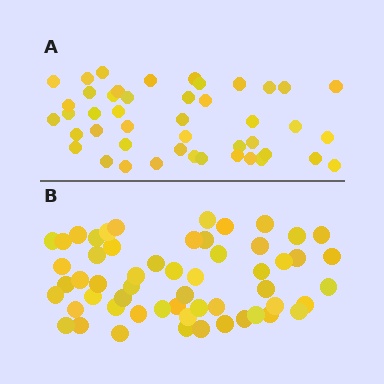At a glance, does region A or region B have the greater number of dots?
Region B (the bottom region) has more dots.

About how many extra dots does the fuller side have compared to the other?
Region B has roughly 12 or so more dots than region A.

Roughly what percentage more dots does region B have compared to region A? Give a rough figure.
About 25% more.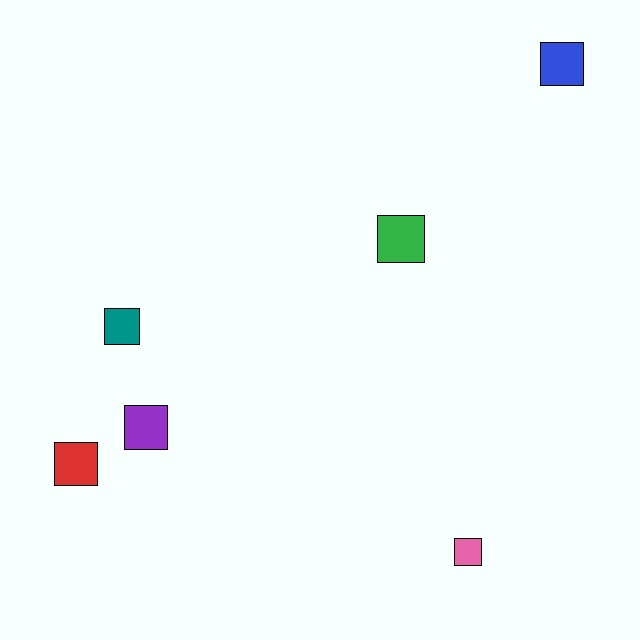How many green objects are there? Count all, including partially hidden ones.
There is 1 green object.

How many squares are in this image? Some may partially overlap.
There are 6 squares.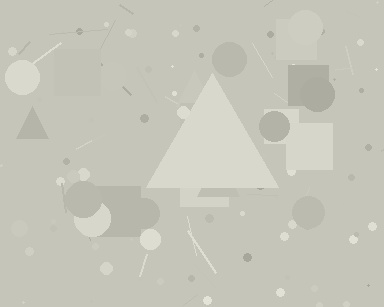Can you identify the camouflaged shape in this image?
The camouflaged shape is a triangle.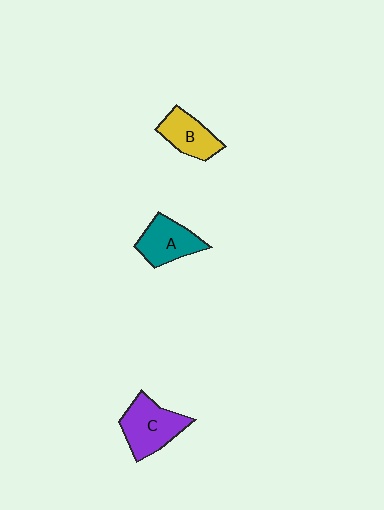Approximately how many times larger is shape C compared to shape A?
Approximately 1.2 times.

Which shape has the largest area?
Shape C (purple).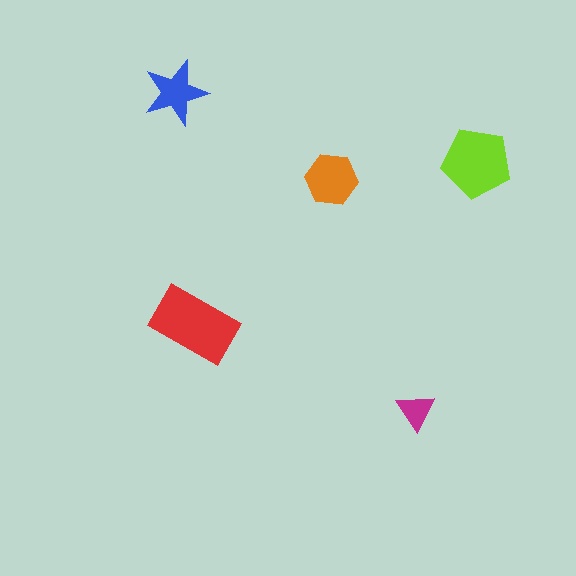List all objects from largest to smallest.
The red rectangle, the lime pentagon, the orange hexagon, the blue star, the magenta triangle.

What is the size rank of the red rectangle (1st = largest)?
1st.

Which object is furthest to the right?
The lime pentagon is rightmost.